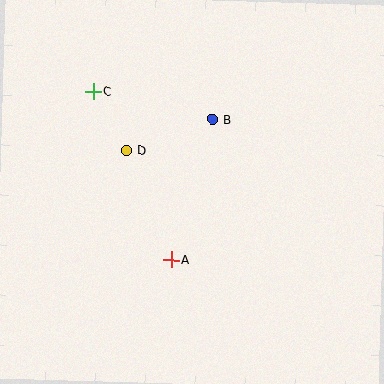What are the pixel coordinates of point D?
Point D is at (127, 150).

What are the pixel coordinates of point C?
Point C is at (93, 91).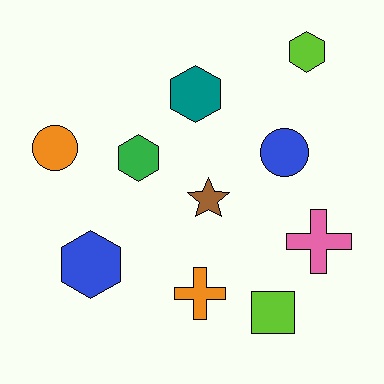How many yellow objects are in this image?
There are no yellow objects.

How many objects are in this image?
There are 10 objects.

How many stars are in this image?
There is 1 star.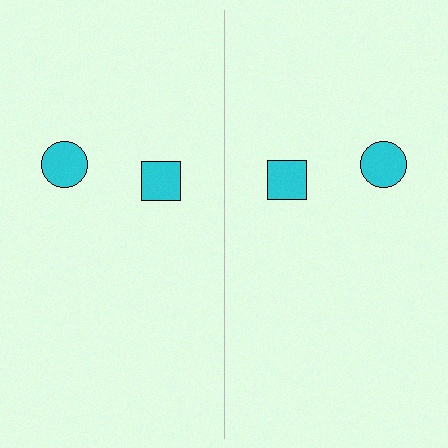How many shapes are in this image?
There are 4 shapes in this image.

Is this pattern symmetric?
Yes, this pattern has bilateral (reflection) symmetry.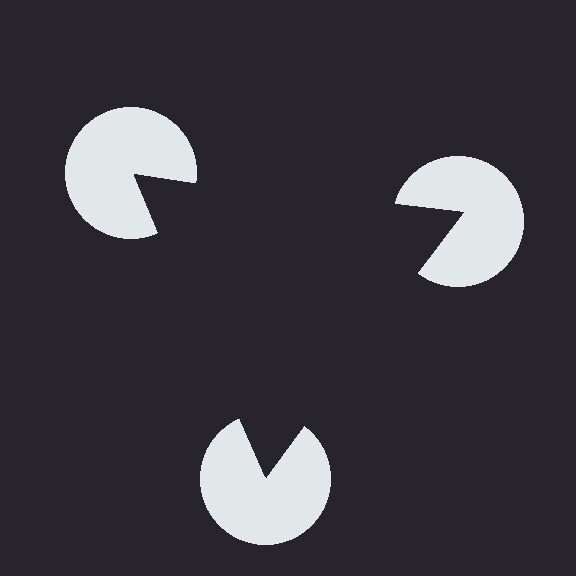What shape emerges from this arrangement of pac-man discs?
An illusory triangle — its edges are inferred from the aligned wedge cuts in the pac-man discs, not physically drawn.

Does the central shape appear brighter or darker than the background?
It typically appears slightly darker than the background, even though no actual brightness change is drawn.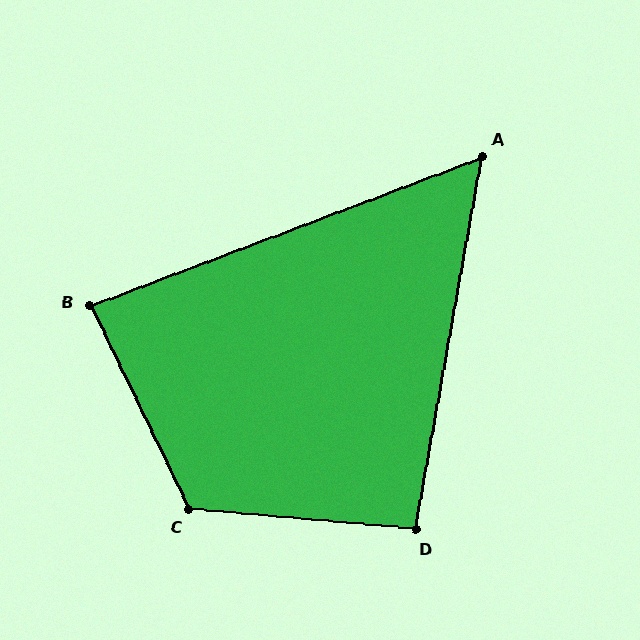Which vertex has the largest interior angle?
C, at approximately 121 degrees.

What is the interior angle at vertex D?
Approximately 95 degrees (obtuse).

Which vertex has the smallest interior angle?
A, at approximately 59 degrees.